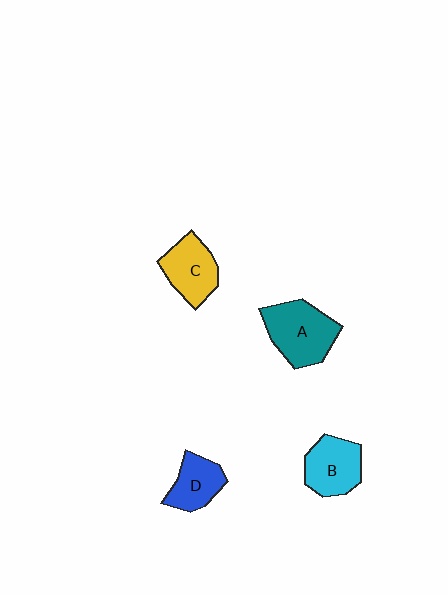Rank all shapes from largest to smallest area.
From largest to smallest: A (teal), B (cyan), C (yellow), D (blue).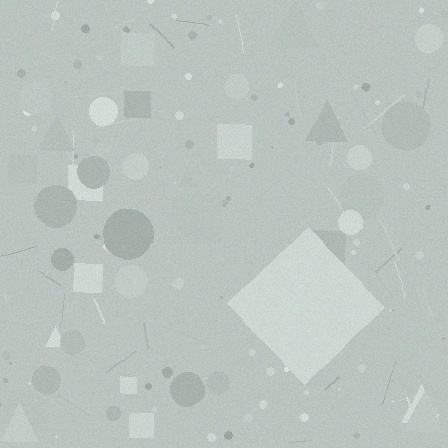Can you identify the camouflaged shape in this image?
The camouflaged shape is a diamond.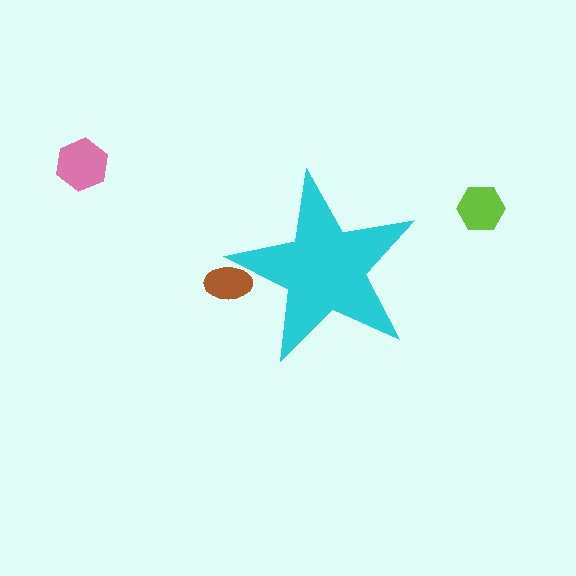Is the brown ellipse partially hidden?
Yes, the brown ellipse is partially hidden behind the cyan star.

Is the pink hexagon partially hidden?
No, the pink hexagon is fully visible.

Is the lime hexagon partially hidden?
No, the lime hexagon is fully visible.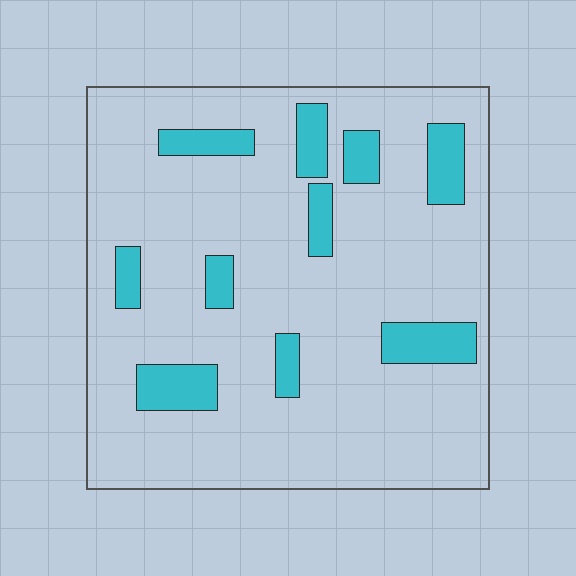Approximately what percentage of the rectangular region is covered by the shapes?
Approximately 15%.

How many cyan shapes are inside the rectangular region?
10.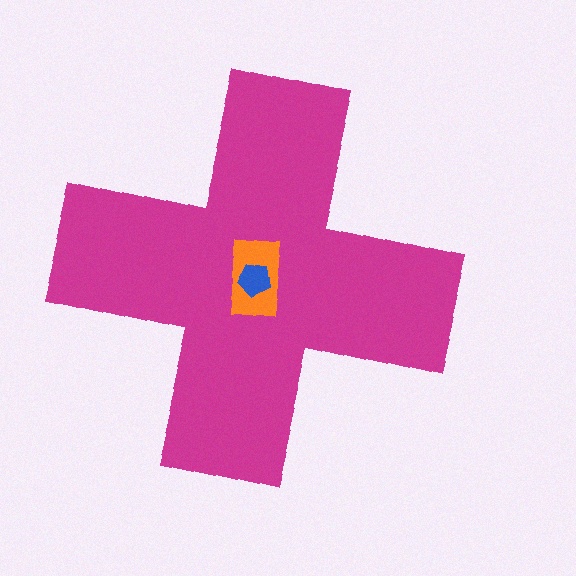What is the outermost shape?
The magenta cross.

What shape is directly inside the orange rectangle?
The blue pentagon.